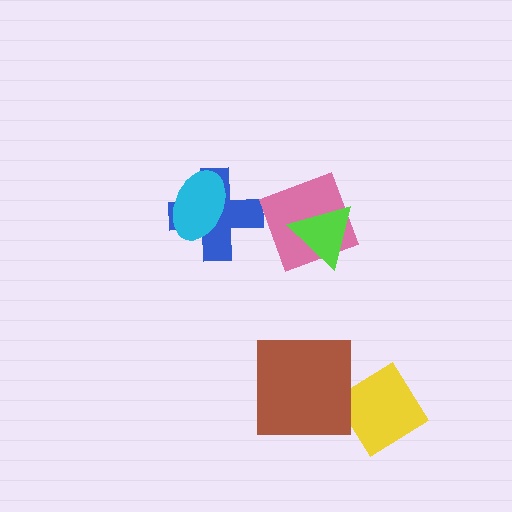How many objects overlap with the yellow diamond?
1 object overlaps with the yellow diamond.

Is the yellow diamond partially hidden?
Yes, it is partially covered by another shape.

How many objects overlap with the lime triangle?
1 object overlaps with the lime triangle.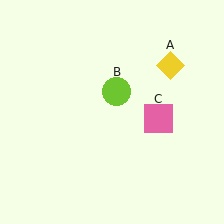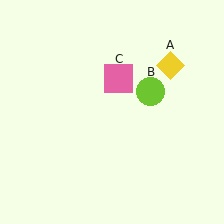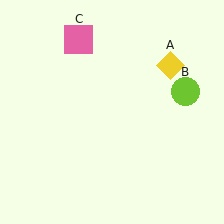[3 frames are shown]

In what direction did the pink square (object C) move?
The pink square (object C) moved up and to the left.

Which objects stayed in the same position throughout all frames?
Yellow diamond (object A) remained stationary.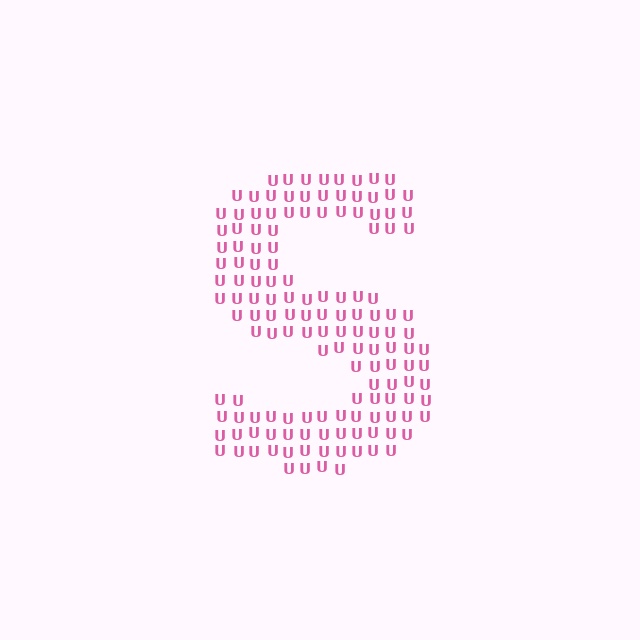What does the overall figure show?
The overall figure shows the letter S.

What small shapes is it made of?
It is made of small letter U's.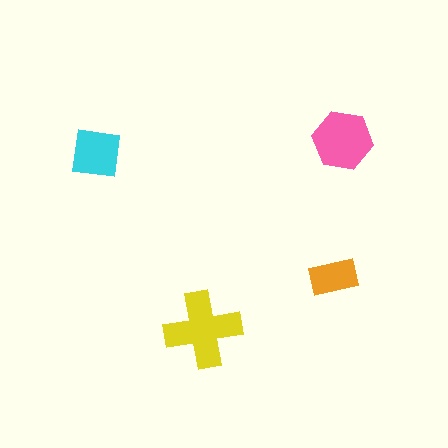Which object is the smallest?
The orange rectangle.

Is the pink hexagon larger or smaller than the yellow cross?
Smaller.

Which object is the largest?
The yellow cross.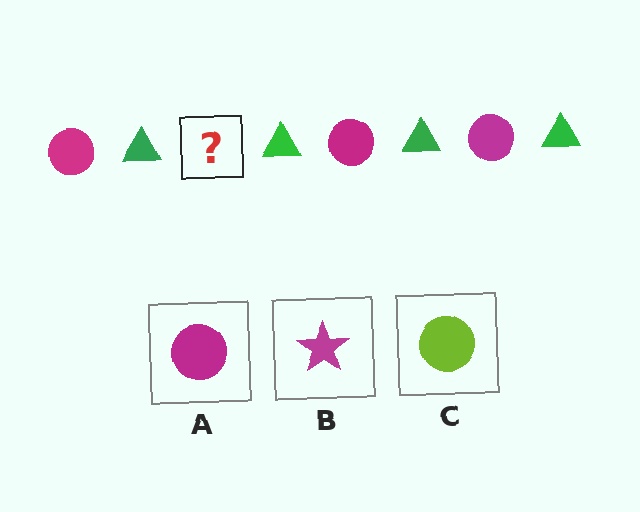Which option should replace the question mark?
Option A.